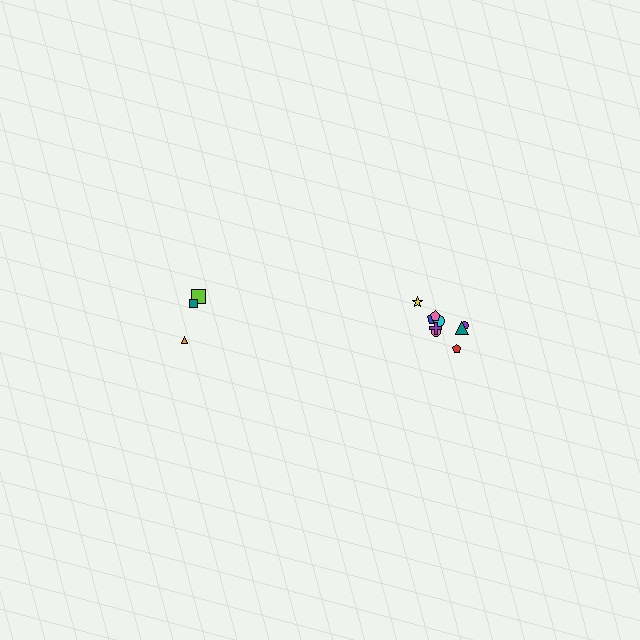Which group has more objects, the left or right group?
The right group.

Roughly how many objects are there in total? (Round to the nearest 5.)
Roughly 15 objects in total.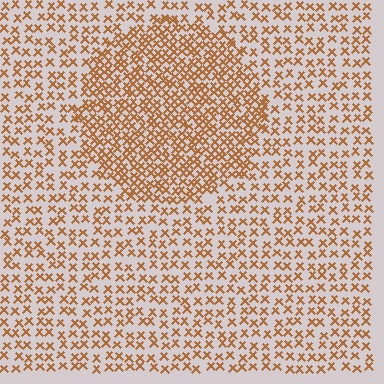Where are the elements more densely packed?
The elements are more densely packed inside the circle boundary.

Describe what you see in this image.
The image contains small brown elements arranged at two different densities. A circle-shaped region is visible where the elements are more densely packed than the surrounding area.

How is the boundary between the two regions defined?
The boundary is defined by a change in element density (approximately 1.9x ratio). All elements are the same color, size, and shape.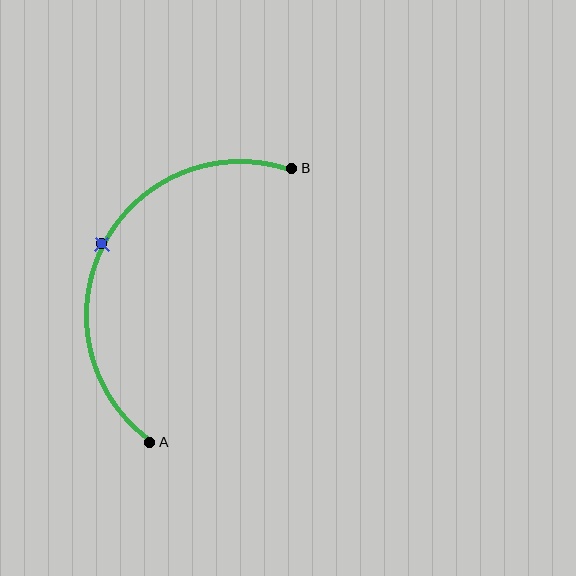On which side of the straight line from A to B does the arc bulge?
The arc bulges to the left of the straight line connecting A and B.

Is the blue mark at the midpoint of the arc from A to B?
Yes. The blue mark lies on the arc at equal arc-length from both A and B — it is the arc midpoint.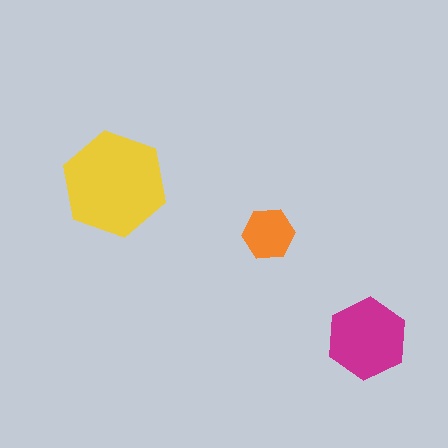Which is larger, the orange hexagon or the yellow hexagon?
The yellow one.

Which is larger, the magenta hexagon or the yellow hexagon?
The yellow one.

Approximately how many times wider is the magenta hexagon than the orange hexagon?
About 1.5 times wider.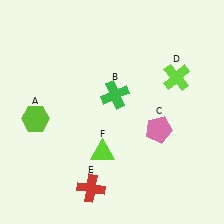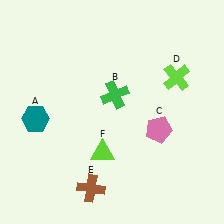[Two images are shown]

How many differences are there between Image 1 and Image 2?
There are 2 differences between the two images.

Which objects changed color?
A changed from lime to teal. E changed from red to brown.